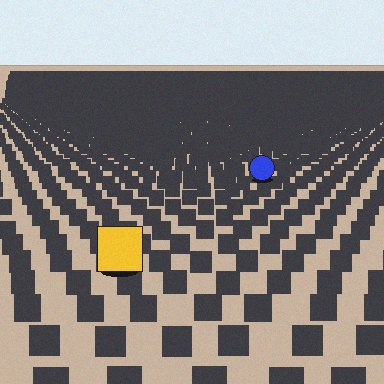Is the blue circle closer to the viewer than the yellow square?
No. The yellow square is closer — you can tell from the texture gradient: the ground texture is coarser near it.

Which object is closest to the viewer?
The yellow square is closest. The texture marks near it are larger and more spread out.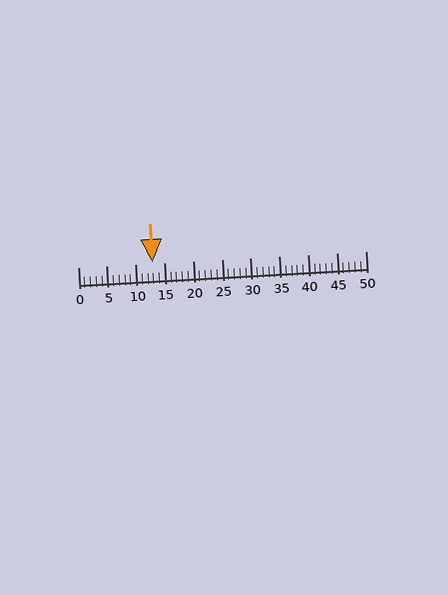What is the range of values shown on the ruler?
The ruler shows values from 0 to 50.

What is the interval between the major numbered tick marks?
The major tick marks are spaced 5 units apart.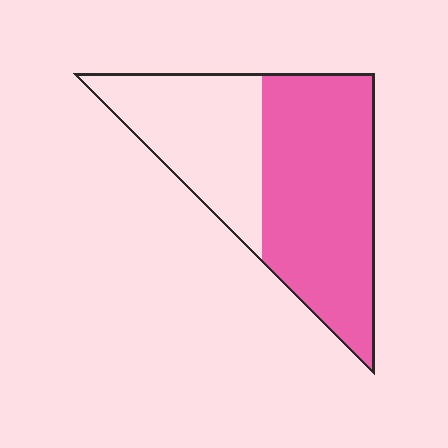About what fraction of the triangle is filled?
About three fifths (3/5).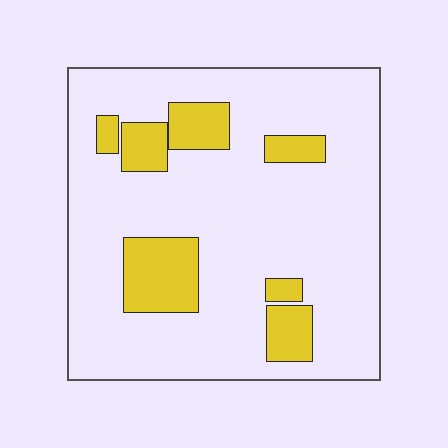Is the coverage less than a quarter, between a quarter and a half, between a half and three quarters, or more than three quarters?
Less than a quarter.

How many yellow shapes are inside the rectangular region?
7.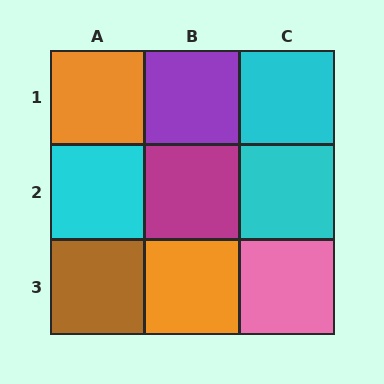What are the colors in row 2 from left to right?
Cyan, magenta, cyan.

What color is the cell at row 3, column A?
Brown.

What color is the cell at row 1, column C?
Cyan.